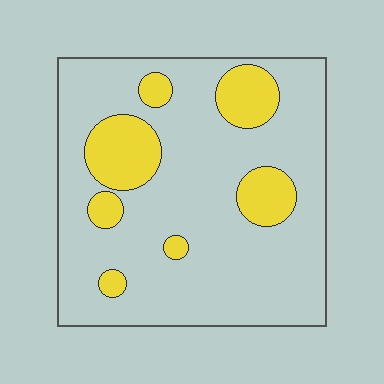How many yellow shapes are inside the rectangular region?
7.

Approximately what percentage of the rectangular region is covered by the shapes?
Approximately 20%.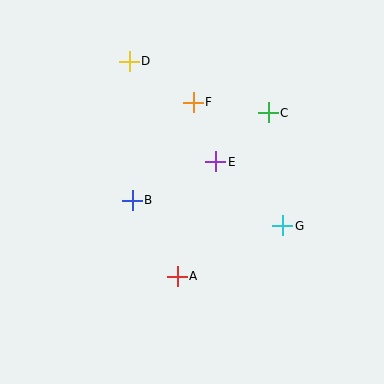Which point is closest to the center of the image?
Point E at (216, 162) is closest to the center.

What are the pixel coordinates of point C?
Point C is at (268, 113).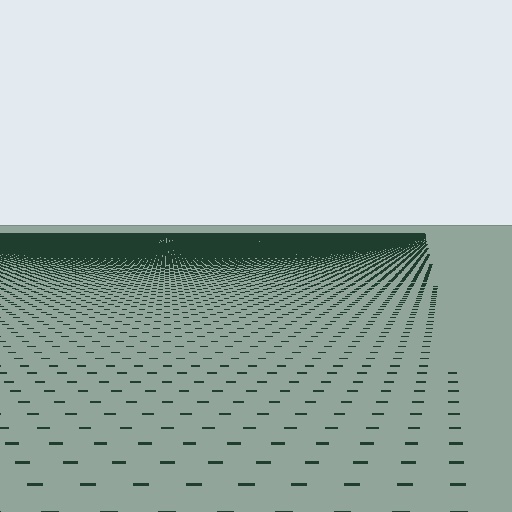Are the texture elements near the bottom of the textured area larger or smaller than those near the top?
Larger. Near the bottom, elements are closer to the viewer and appear at a bigger on-screen size.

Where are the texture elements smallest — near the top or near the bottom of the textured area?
Near the top.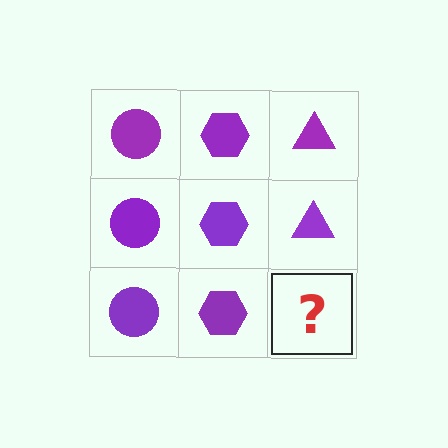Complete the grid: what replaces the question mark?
The question mark should be replaced with a purple triangle.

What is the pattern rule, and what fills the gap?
The rule is that each column has a consistent shape. The gap should be filled with a purple triangle.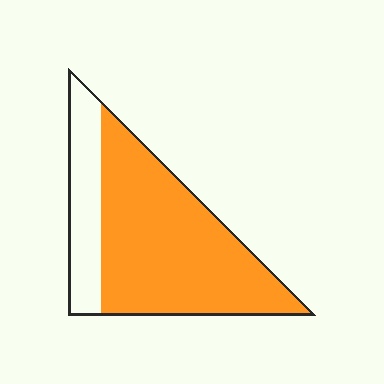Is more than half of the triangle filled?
Yes.